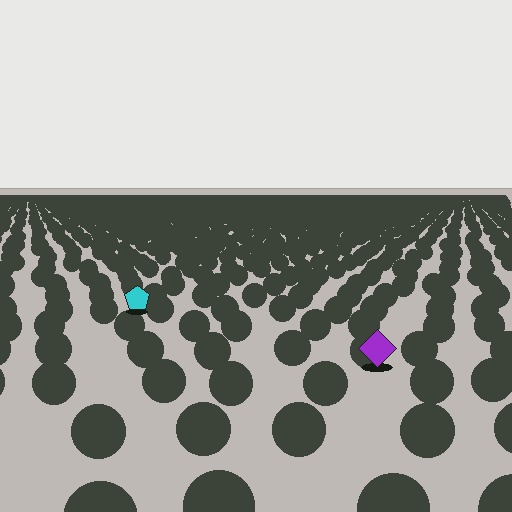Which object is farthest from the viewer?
The cyan pentagon is farthest from the viewer. It appears smaller and the ground texture around it is denser.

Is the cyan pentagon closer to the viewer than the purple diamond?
No. The purple diamond is closer — you can tell from the texture gradient: the ground texture is coarser near it.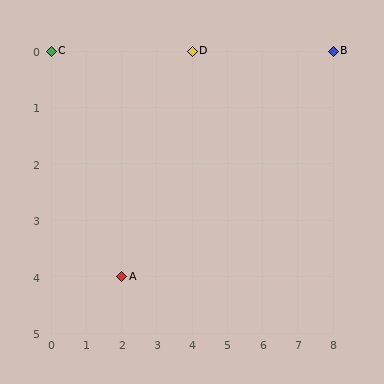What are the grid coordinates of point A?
Point A is at grid coordinates (2, 4).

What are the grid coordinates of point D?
Point D is at grid coordinates (4, 0).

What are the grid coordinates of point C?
Point C is at grid coordinates (0, 0).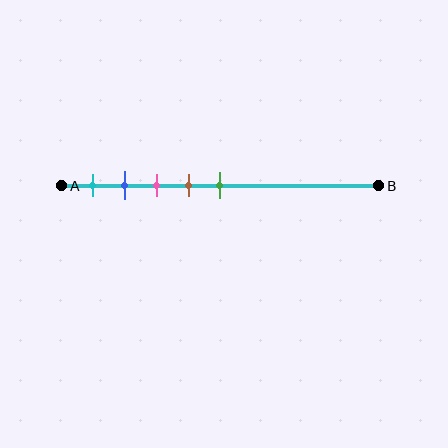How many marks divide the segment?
There are 5 marks dividing the segment.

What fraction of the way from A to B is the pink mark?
The pink mark is approximately 30% (0.3) of the way from A to B.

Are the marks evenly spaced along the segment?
Yes, the marks are approximately evenly spaced.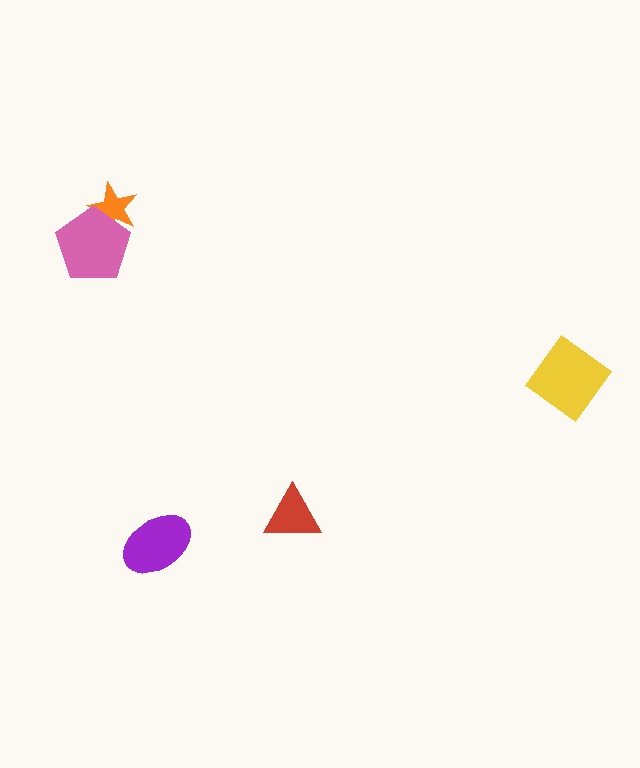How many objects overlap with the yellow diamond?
0 objects overlap with the yellow diamond.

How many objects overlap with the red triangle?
0 objects overlap with the red triangle.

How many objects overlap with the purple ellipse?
0 objects overlap with the purple ellipse.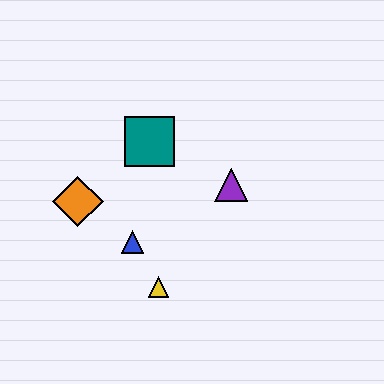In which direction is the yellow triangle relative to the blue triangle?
The yellow triangle is below the blue triangle.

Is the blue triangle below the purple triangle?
Yes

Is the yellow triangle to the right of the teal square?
Yes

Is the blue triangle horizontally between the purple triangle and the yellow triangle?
No